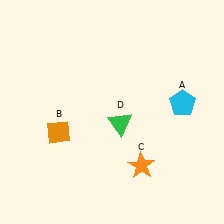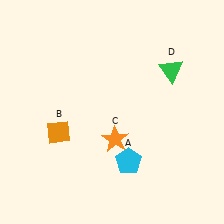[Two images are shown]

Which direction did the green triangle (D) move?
The green triangle (D) moved up.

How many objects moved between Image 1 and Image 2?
3 objects moved between the two images.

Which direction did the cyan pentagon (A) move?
The cyan pentagon (A) moved down.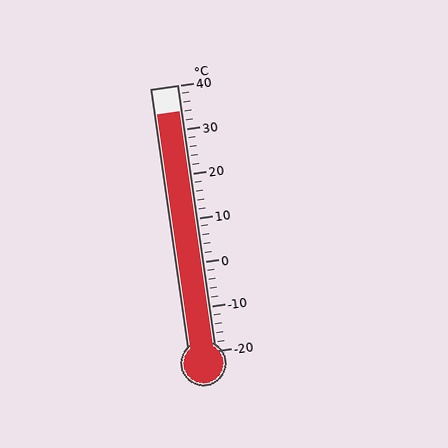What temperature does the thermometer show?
The thermometer shows approximately 34°C.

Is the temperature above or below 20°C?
The temperature is above 20°C.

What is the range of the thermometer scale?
The thermometer scale ranges from -20°C to 40°C.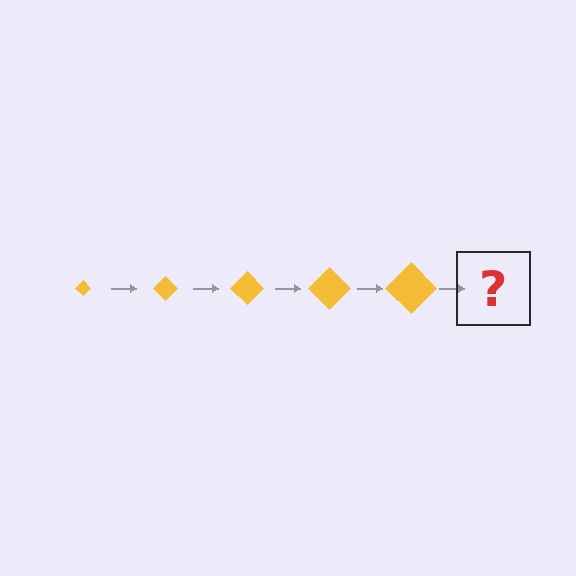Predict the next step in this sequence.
The next step is a yellow diamond, larger than the previous one.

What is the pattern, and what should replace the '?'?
The pattern is that the diamond gets progressively larger each step. The '?' should be a yellow diamond, larger than the previous one.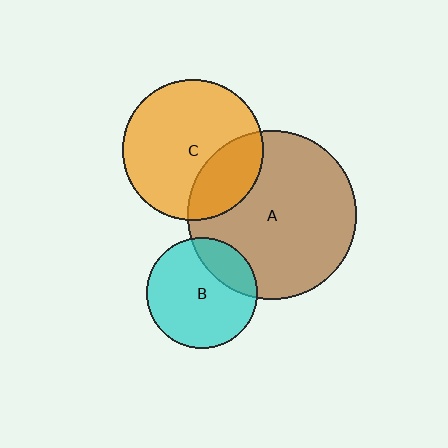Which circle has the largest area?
Circle A (brown).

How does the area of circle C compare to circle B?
Approximately 1.6 times.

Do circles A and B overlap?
Yes.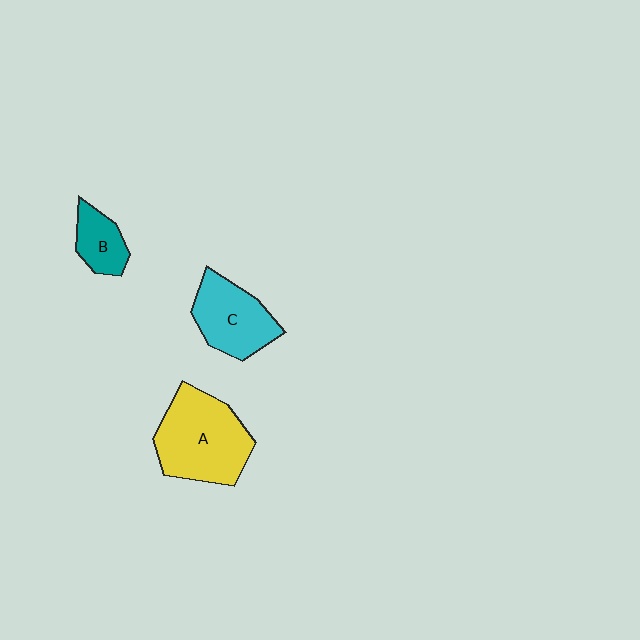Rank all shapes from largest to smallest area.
From largest to smallest: A (yellow), C (cyan), B (teal).